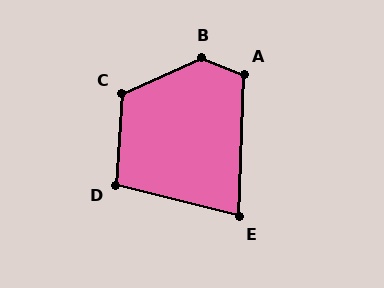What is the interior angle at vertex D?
Approximately 100 degrees (obtuse).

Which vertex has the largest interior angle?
B, at approximately 134 degrees.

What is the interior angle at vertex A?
Approximately 110 degrees (obtuse).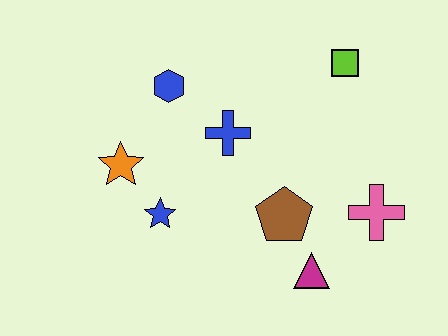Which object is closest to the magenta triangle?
The brown pentagon is closest to the magenta triangle.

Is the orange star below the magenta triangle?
No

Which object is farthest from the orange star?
The pink cross is farthest from the orange star.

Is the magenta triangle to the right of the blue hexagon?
Yes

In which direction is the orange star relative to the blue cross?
The orange star is to the left of the blue cross.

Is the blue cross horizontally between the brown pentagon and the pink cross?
No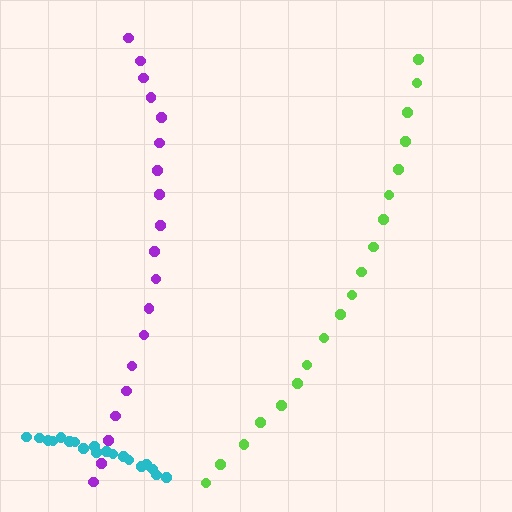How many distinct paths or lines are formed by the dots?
There are 3 distinct paths.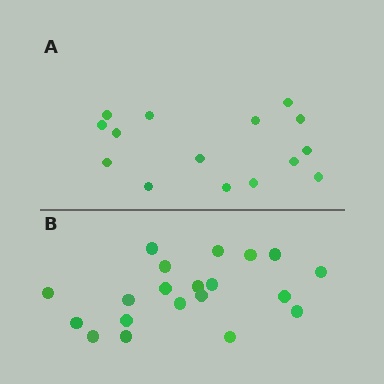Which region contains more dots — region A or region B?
Region B (the bottom region) has more dots.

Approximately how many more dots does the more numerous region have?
Region B has about 5 more dots than region A.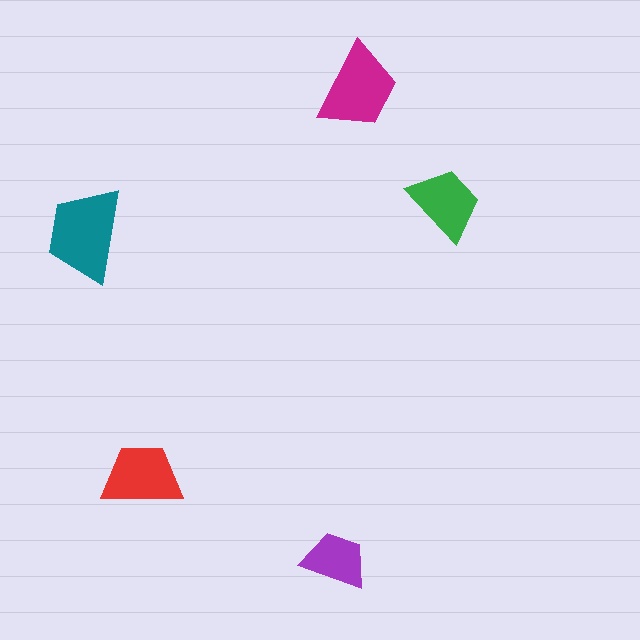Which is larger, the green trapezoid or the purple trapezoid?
The green one.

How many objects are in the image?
There are 5 objects in the image.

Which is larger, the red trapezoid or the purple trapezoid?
The red one.